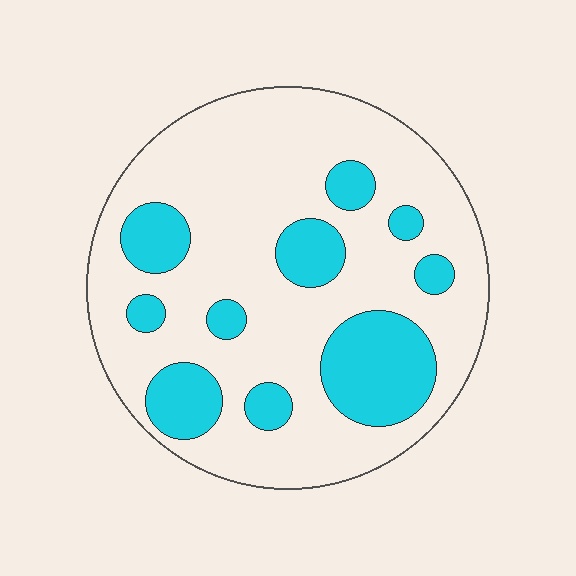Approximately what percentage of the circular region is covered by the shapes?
Approximately 25%.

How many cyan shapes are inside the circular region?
10.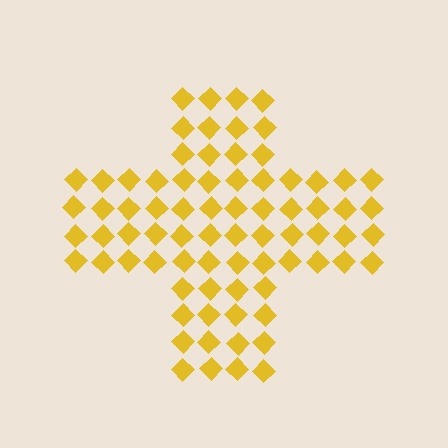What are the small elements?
The small elements are diamonds.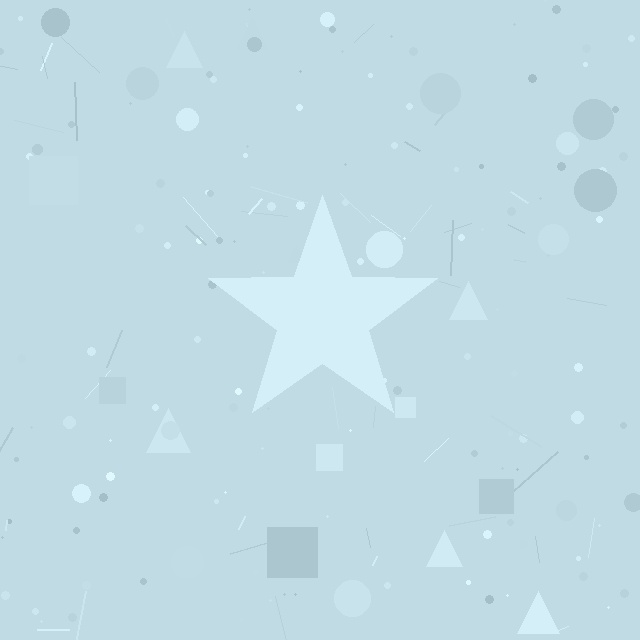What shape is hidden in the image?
A star is hidden in the image.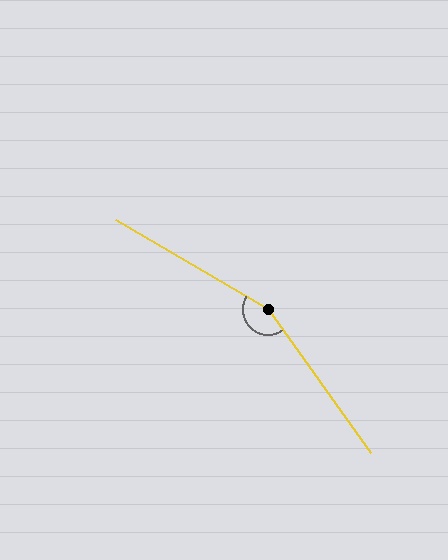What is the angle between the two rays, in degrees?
Approximately 156 degrees.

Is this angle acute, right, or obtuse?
It is obtuse.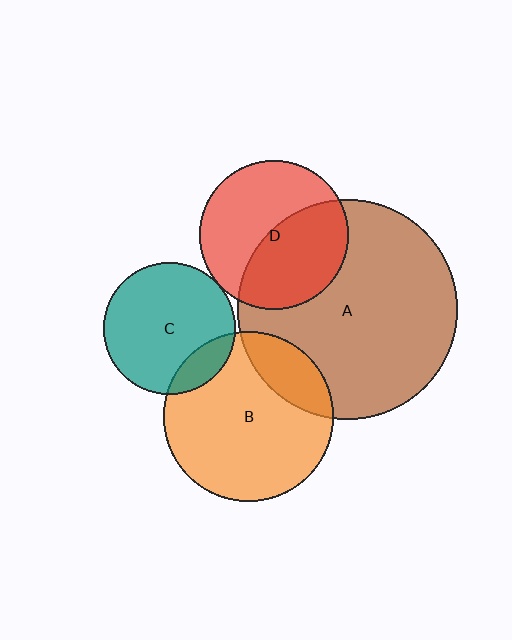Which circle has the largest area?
Circle A (brown).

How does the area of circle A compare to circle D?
Approximately 2.2 times.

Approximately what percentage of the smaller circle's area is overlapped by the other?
Approximately 20%.